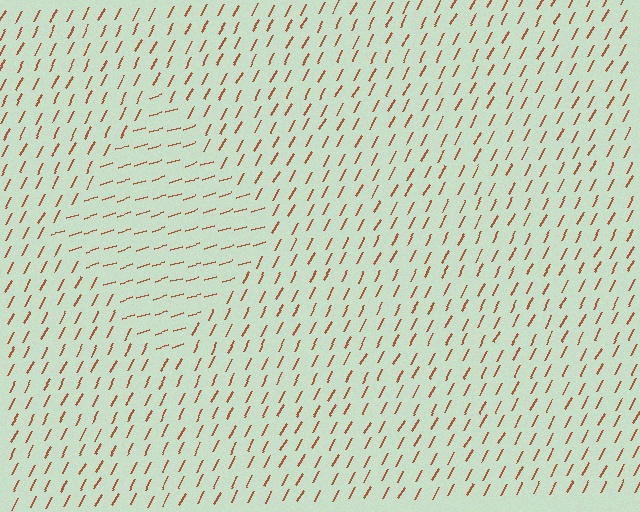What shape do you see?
I see a diamond.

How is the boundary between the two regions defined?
The boundary is defined purely by a change in line orientation (approximately 45 degrees difference). All lines are the same color and thickness.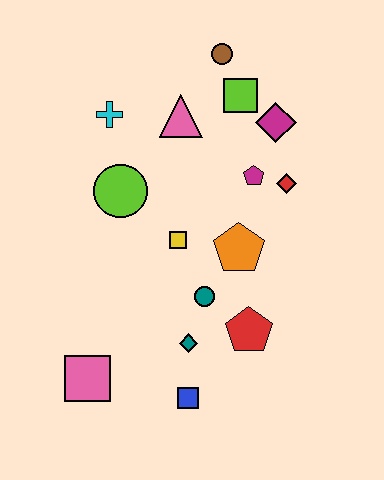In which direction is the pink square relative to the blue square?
The pink square is to the left of the blue square.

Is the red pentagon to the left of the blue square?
No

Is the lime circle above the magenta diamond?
No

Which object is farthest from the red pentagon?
The brown circle is farthest from the red pentagon.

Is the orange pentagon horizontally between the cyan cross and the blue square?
No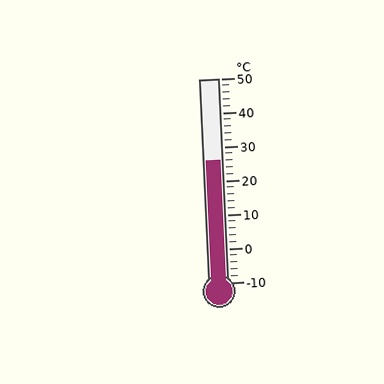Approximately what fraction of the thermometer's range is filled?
The thermometer is filled to approximately 60% of its range.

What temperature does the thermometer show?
The thermometer shows approximately 26°C.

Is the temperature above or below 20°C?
The temperature is above 20°C.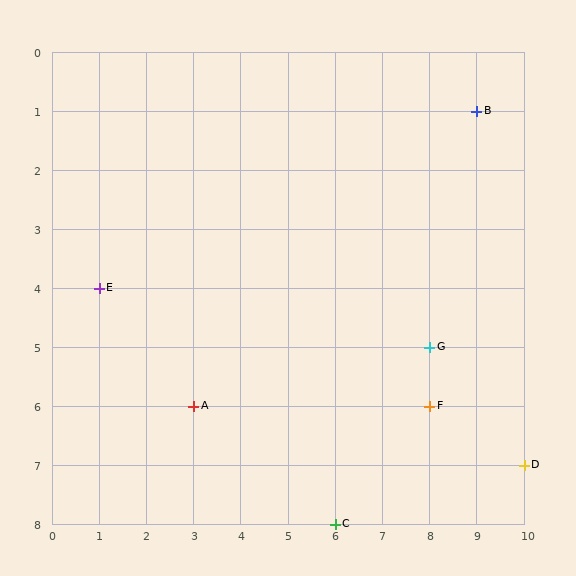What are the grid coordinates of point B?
Point B is at grid coordinates (9, 1).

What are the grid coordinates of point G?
Point G is at grid coordinates (8, 5).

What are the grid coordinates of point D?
Point D is at grid coordinates (10, 7).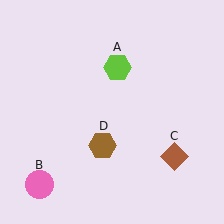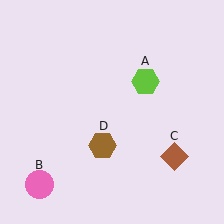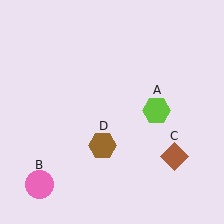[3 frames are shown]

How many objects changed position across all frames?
1 object changed position: lime hexagon (object A).